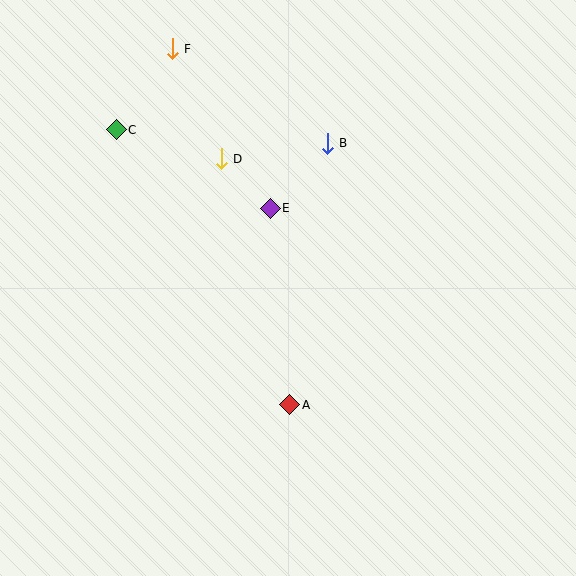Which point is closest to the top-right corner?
Point B is closest to the top-right corner.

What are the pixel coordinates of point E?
Point E is at (270, 208).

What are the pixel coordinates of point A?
Point A is at (290, 405).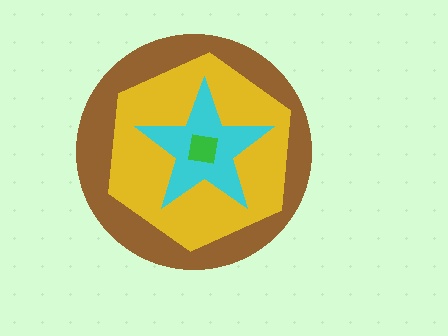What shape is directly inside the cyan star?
The green square.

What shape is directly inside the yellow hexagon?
The cyan star.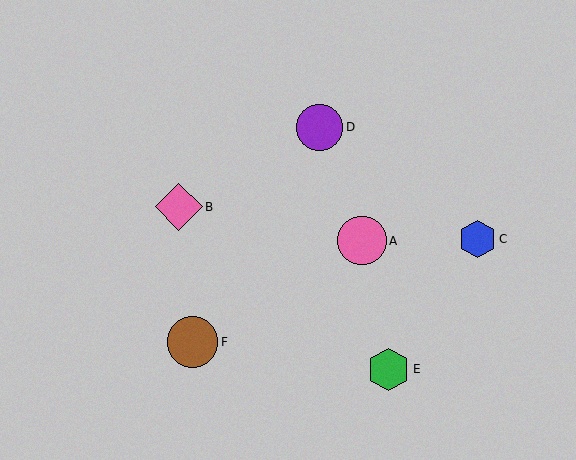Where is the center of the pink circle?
The center of the pink circle is at (362, 241).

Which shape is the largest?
The brown circle (labeled F) is the largest.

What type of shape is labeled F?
Shape F is a brown circle.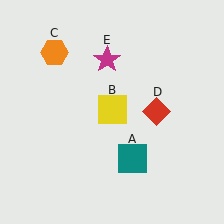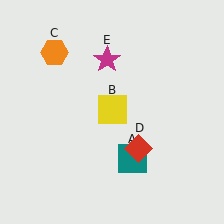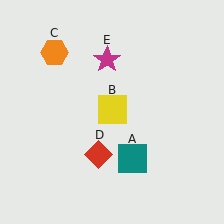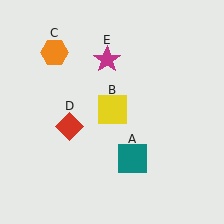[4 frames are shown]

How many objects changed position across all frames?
1 object changed position: red diamond (object D).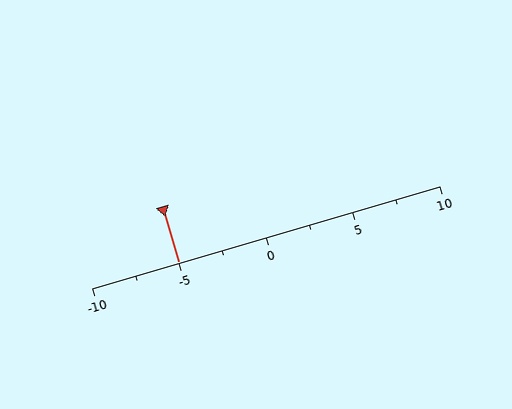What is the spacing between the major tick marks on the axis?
The major ticks are spaced 5 apart.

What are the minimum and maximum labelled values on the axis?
The axis runs from -10 to 10.